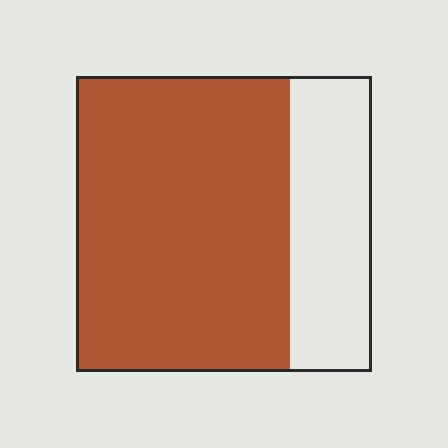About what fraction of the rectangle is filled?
About three quarters (3/4).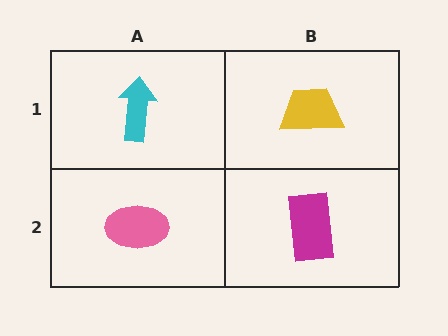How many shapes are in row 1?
2 shapes.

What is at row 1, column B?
A yellow trapezoid.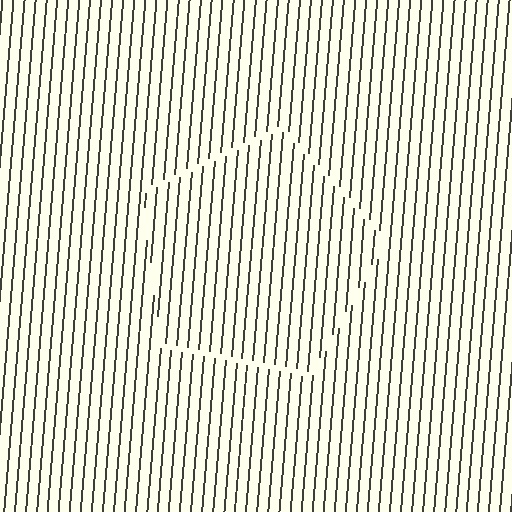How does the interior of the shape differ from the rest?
The interior of the shape contains the same grating, shifted by half a period — the contour is defined by the phase discontinuity where line-ends from the inner and outer gratings abut.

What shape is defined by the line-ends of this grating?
An illusory pentagon. The interior of the shape contains the same grating, shifted by half a period — the contour is defined by the phase discontinuity where line-ends from the inner and outer gratings abut.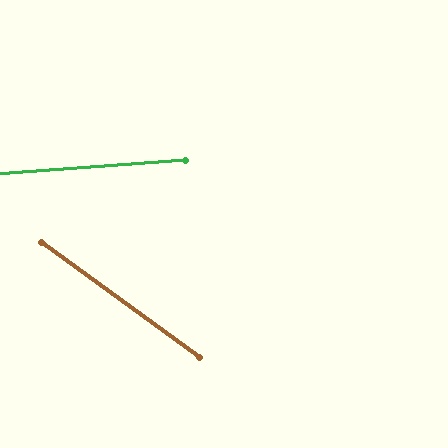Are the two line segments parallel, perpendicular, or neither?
Neither parallel nor perpendicular — they differ by about 40°.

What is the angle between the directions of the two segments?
Approximately 40 degrees.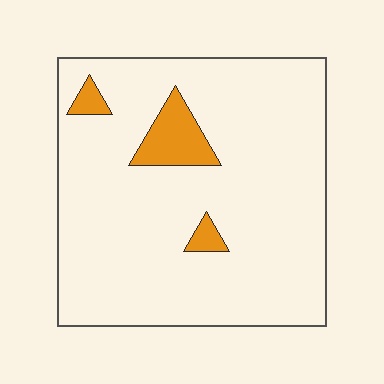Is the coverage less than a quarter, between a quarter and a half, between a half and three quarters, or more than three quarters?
Less than a quarter.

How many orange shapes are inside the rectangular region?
3.